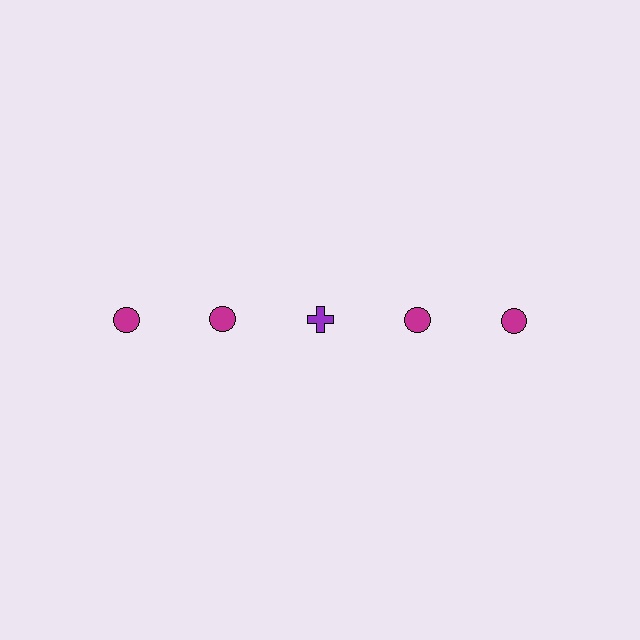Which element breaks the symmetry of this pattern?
The purple cross in the top row, center column breaks the symmetry. All other shapes are magenta circles.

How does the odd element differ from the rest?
It differs in both color (purple instead of magenta) and shape (cross instead of circle).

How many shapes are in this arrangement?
There are 5 shapes arranged in a grid pattern.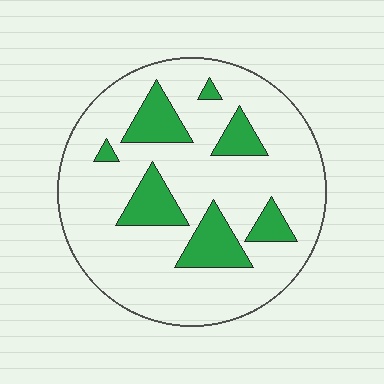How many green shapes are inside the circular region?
7.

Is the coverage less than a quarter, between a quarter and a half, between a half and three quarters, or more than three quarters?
Less than a quarter.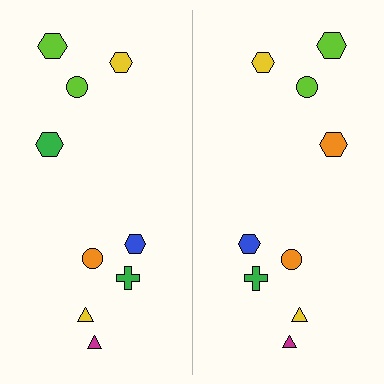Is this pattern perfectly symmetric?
No, the pattern is not perfectly symmetric. The orange hexagon on the right side breaks the symmetry — its mirror counterpart is green.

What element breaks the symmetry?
The orange hexagon on the right side breaks the symmetry — its mirror counterpart is green.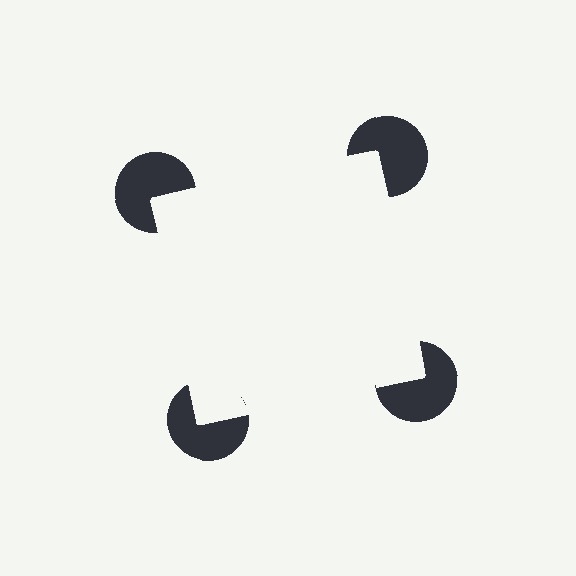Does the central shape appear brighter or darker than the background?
It typically appears slightly brighter than the background, even though no actual brightness change is drawn.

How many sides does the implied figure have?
4 sides.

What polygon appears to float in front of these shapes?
An illusory square — its edges are inferred from the aligned wedge cuts in the pac-man discs, not physically drawn.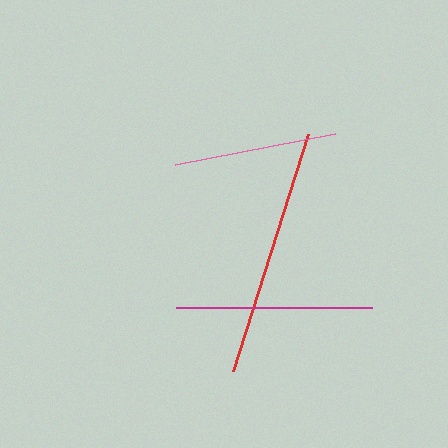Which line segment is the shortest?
The pink line is the shortest at approximately 164 pixels.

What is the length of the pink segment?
The pink segment is approximately 164 pixels long.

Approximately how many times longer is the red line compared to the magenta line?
The red line is approximately 1.3 times the length of the magenta line.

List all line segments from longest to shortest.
From longest to shortest: red, magenta, pink.